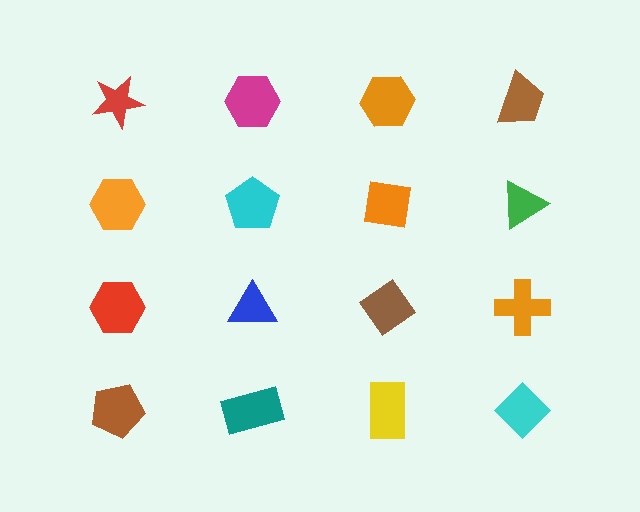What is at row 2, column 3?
An orange square.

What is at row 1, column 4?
A brown trapezoid.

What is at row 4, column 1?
A brown pentagon.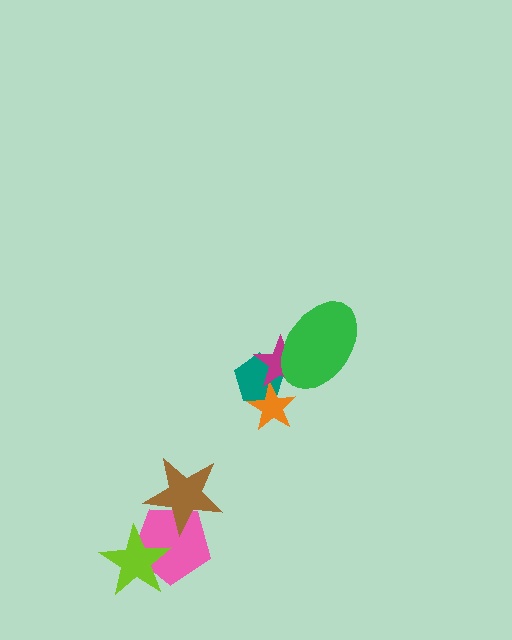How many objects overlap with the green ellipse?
1 object overlaps with the green ellipse.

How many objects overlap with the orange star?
2 objects overlap with the orange star.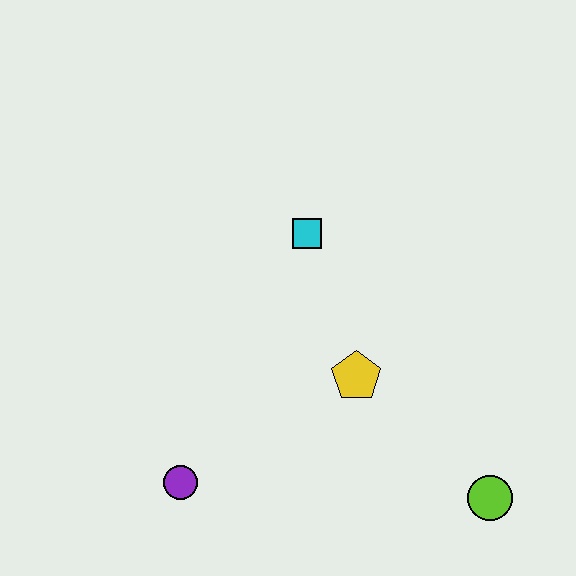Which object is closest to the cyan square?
The yellow pentagon is closest to the cyan square.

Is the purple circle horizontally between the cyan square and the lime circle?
No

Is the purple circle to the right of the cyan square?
No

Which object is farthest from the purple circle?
The lime circle is farthest from the purple circle.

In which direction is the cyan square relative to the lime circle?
The cyan square is above the lime circle.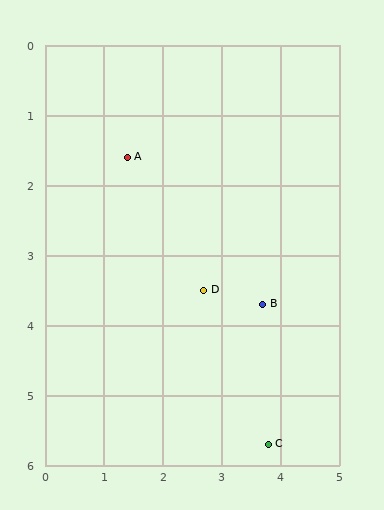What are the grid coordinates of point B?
Point B is at approximately (3.7, 3.7).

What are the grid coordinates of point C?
Point C is at approximately (3.8, 5.7).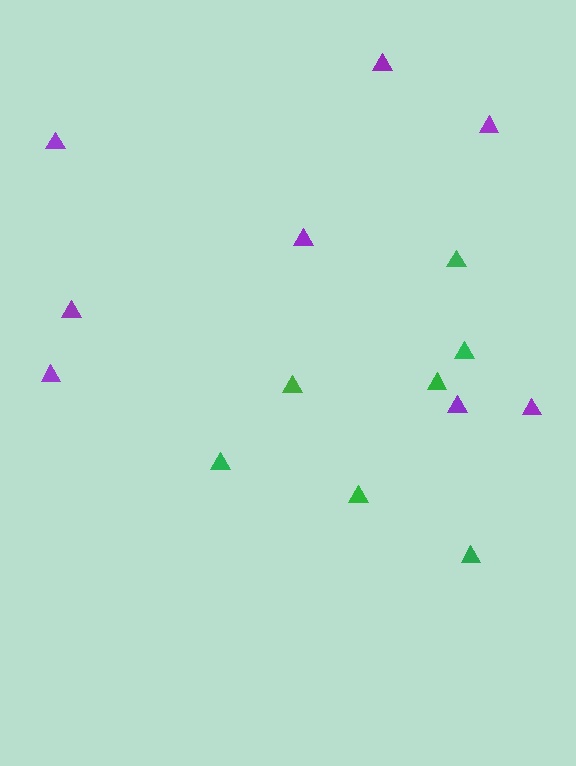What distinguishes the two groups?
There are 2 groups: one group of purple triangles (8) and one group of green triangles (7).